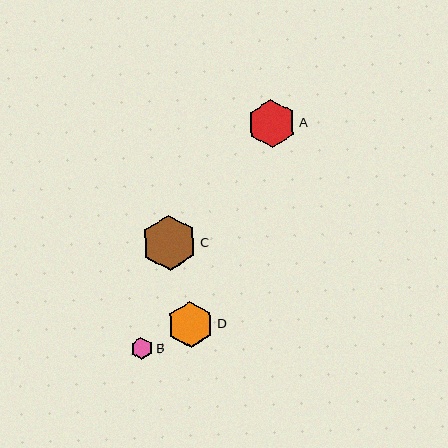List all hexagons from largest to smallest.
From largest to smallest: C, A, D, B.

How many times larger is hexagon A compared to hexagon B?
Hexagon A is approximately 2.2 times the size of hexagon B.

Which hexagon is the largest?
Hexagon C is the largest with a size of approximately 56 pixels.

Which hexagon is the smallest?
Hexagon B is the smallest with a size of approximately 22 pixels.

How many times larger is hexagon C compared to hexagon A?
Hexagon C is approximately 1.2 times the size of hexagon A.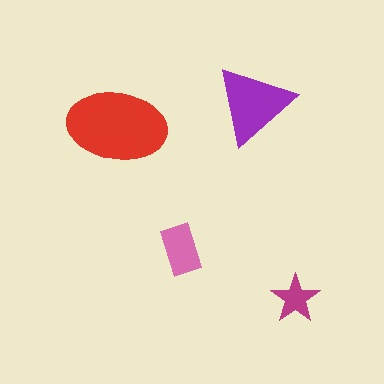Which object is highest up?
The purple triangle is topmost.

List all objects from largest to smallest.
The red ellipse, the purple triangle, the pink rectangle, the magenta star.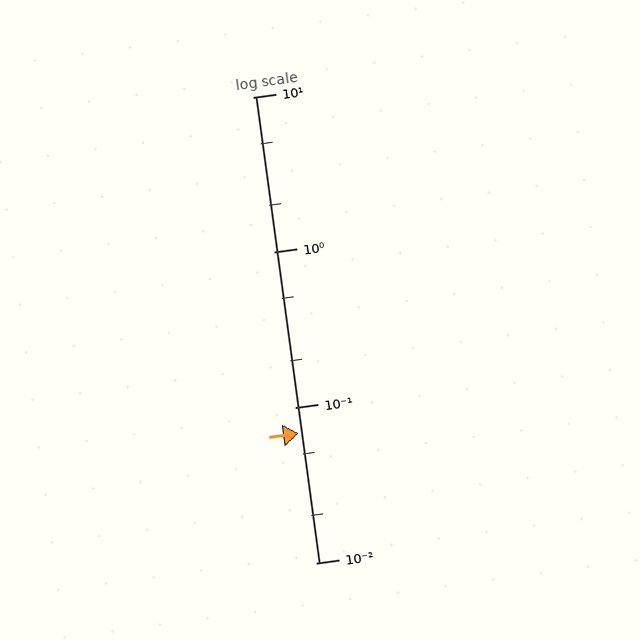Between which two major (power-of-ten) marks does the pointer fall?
The pointer is between 0.01 and 0.1.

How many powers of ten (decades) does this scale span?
The scale spans 3 decades, from 0.01 to 10.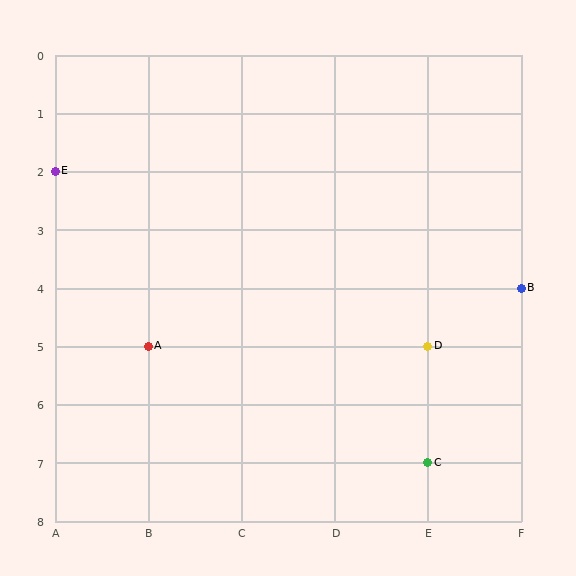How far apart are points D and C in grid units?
Points D and C are 2 rows apart.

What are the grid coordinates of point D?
Point D is at grid coordinates (E, 5).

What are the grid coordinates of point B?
Point B is at grid coordinates (F, 4).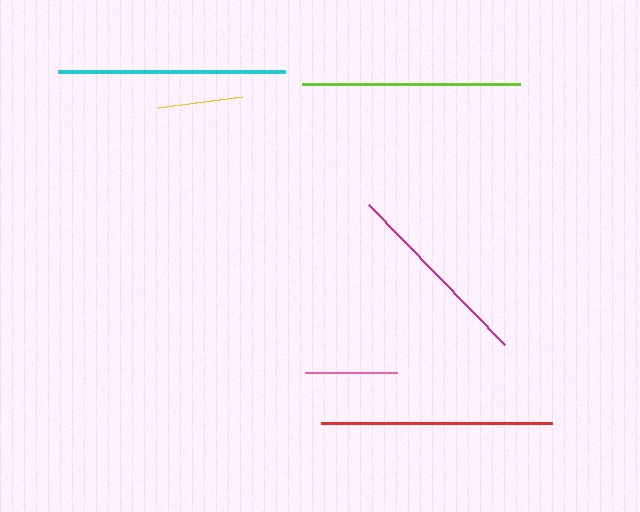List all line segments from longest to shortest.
From longest to shortest: red, cyan, lime, magenta, pink, yellow.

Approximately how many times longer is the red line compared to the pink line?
The red line is approximately 2.5 times the length of the pink line.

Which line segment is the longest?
The red line is the longest at approximately 231 pixels.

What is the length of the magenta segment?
The magenta segment is approximately 196 pixels long.